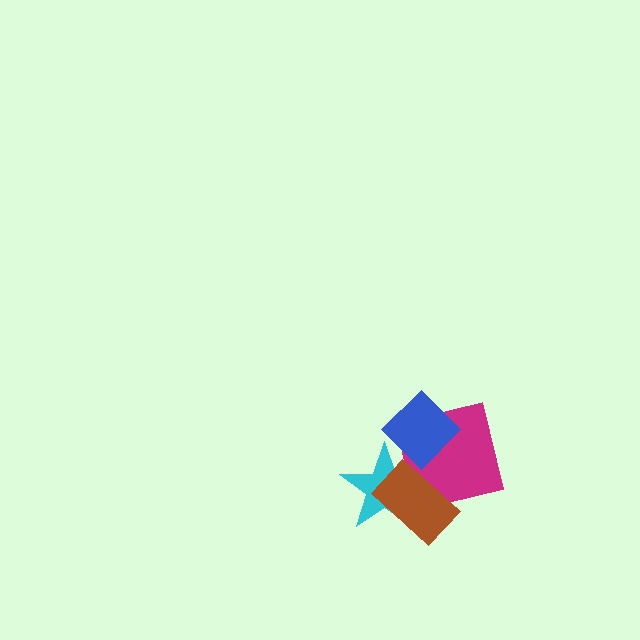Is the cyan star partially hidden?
Yes, it is partially covered by another shape.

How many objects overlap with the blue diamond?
2 objects overlap with the blue diamond.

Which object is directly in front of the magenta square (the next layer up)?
The blue diamond is directly in front of the magenta square.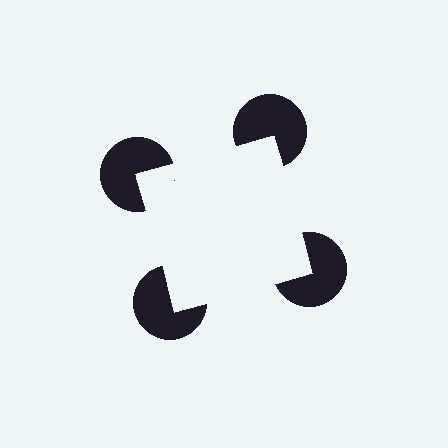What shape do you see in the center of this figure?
An illusory square — its edges are inferred from the aligned wedge cuts in the pac-man discs, not physically drawn.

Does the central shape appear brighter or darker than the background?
It typically appears slightly brighter than the background, even though no actual brightness change is drawn.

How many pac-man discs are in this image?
There are 4 — one at each vertex of the illusory square.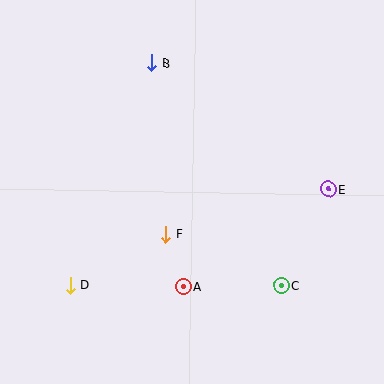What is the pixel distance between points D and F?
The distance between D and F is 108 pixels.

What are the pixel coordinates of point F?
Point F is at (166, 234).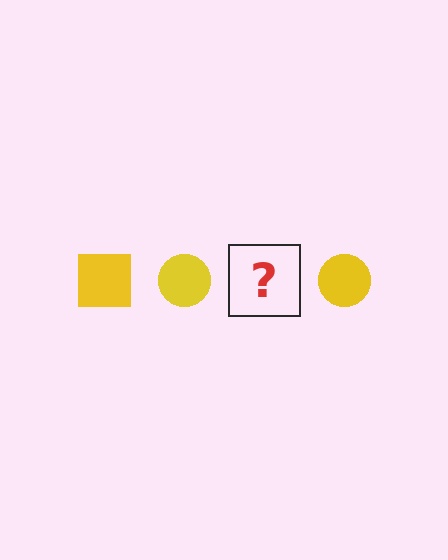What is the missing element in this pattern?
The missing element is a yellow square.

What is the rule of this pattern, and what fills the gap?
The rule is that the pattern cycles through square, circle shapes in yellow. The gap should be filled with a yellow square.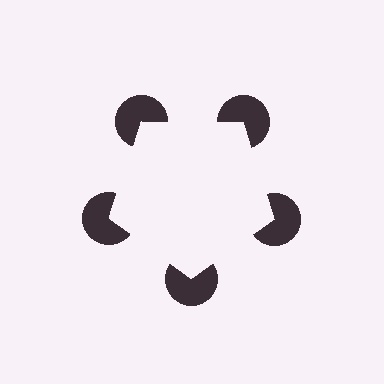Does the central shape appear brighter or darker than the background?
It typically appears slightly brighter than the background, even though no actual brightness change is drawn.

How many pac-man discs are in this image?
There are 5 — one at each vertex of the illusory pentagon.